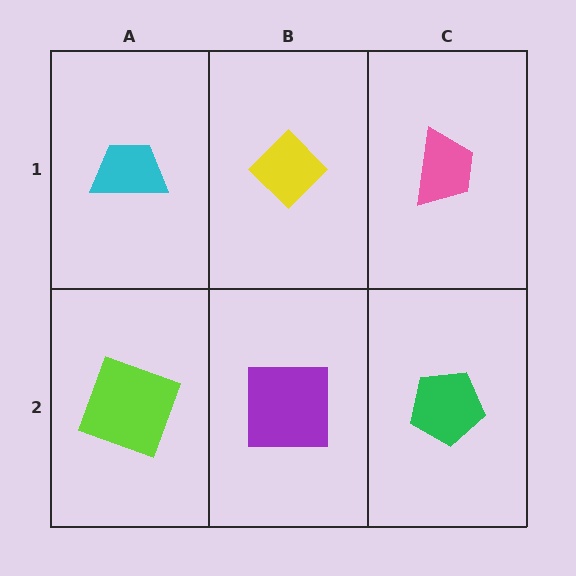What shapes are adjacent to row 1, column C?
A green pentagon (row 2, column C), a yellow diamond (row 1, column B).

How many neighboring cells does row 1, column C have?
2.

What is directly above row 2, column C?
A pink trapezoid.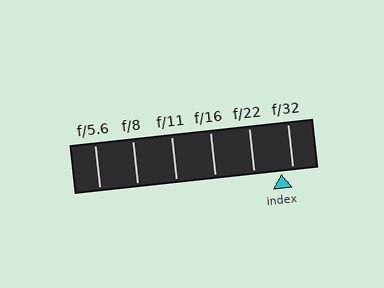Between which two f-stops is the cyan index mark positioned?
The index mark is between f/22 and f/32.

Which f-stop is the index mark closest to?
The index mark is closest to f/32.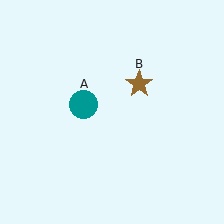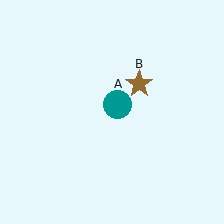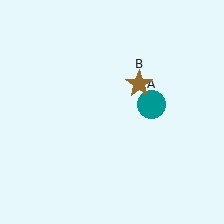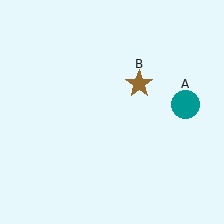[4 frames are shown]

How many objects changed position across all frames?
1 object changed position: teal circle (object A).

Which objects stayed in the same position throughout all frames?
Brown star (object B) remained stationary.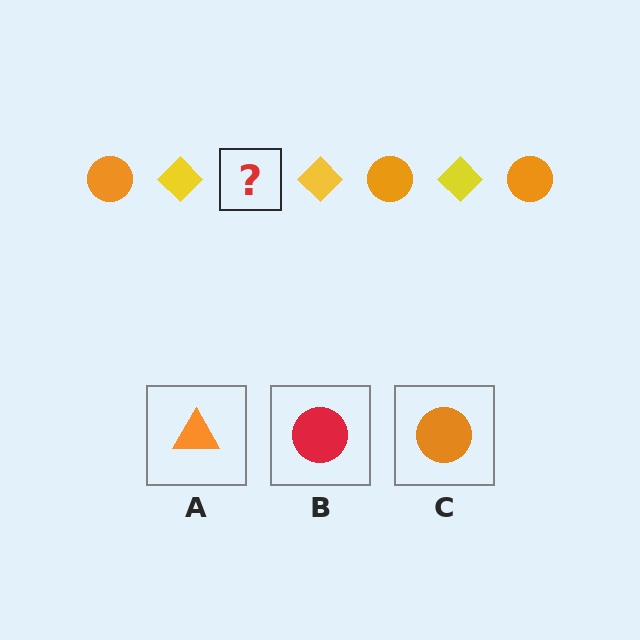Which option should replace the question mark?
Option C.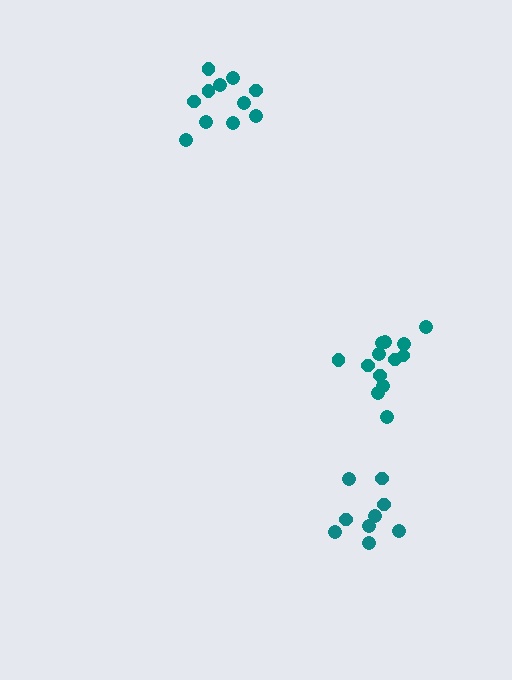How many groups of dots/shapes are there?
There are 3 groups.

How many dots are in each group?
Group 1: 13 dots, Group 2: 9 dots, Group 3: 11 dots (33 total).